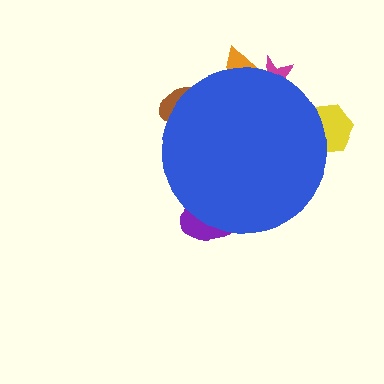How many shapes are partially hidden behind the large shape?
5 shapes are partially hidden.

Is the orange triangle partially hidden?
Yes, the orange triangle is partially hidden behind the blue circle.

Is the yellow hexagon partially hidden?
Yes, the yellow hexagon is partially hidden behind the blue circle.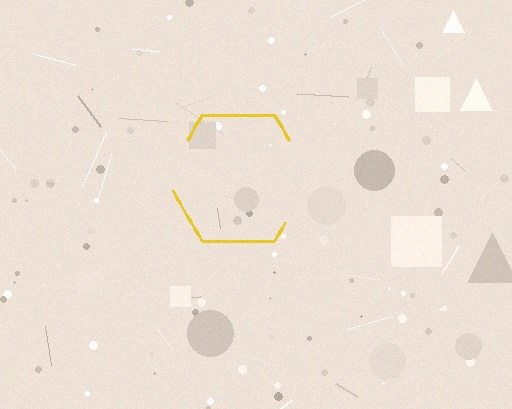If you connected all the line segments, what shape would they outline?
They would outline a hexagon.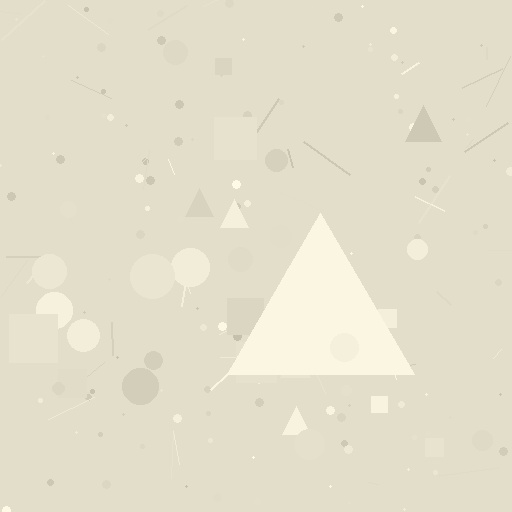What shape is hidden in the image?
A triangle is hidden in the image.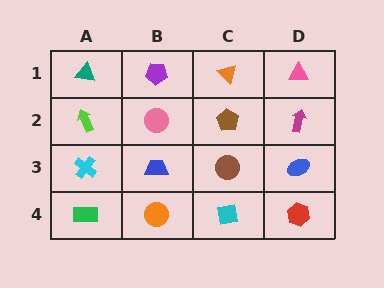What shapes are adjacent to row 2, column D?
A pink triangle (row 1, column D), a blue ellipse (row 3, column D), a brown pentagon (row 2, column C).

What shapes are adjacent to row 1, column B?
A pink circle (row 2, column B), a teal triangle (row 1, column A), an orange triangle (row 1, column C).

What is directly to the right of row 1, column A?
A purple pentagon.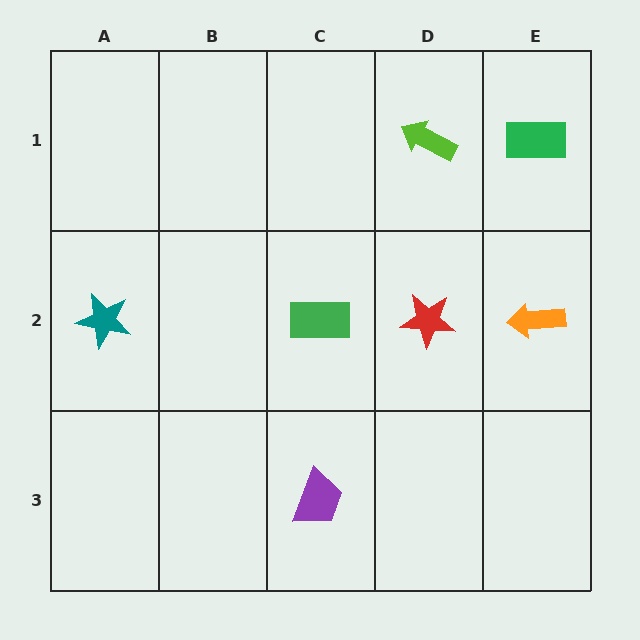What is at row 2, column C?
A green rectangle.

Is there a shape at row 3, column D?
No, that cell is empty.